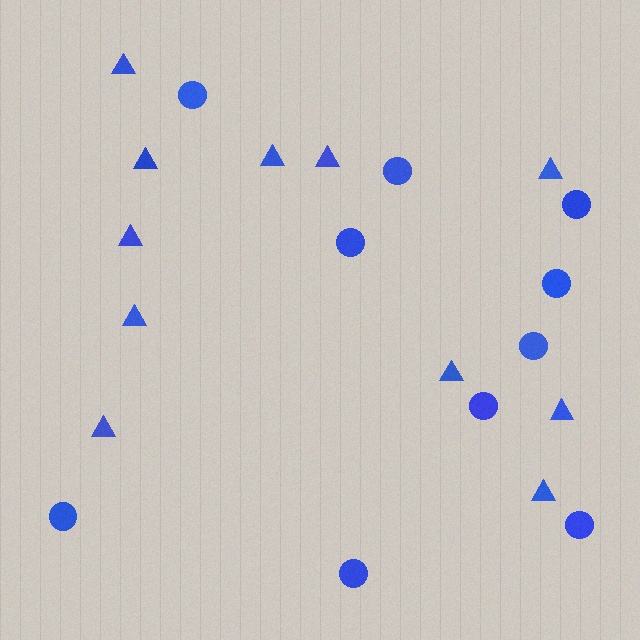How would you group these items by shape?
There are 2 groups: one group of circles (10) and one group of triangles (11).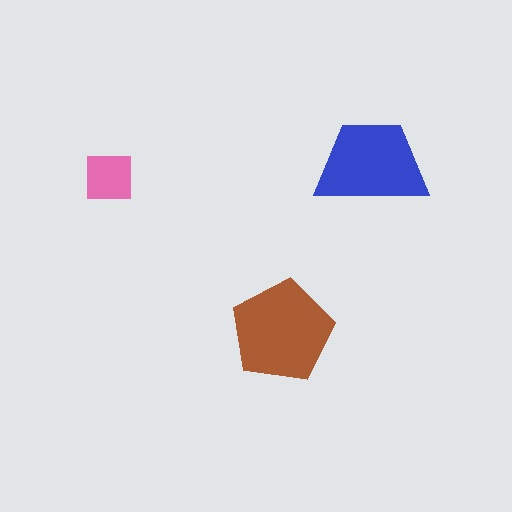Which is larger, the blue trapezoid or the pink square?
The blue trapezoid.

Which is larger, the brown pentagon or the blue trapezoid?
The brown pentagon.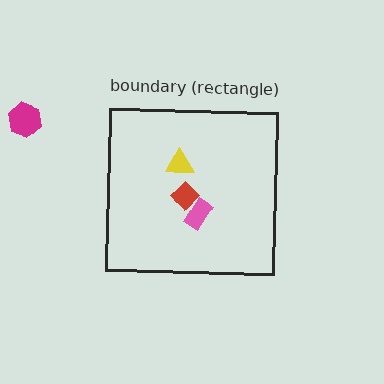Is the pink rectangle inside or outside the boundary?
Inside.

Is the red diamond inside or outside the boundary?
Inside.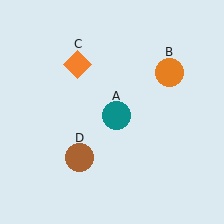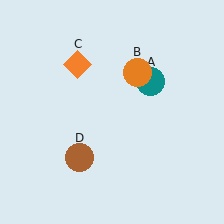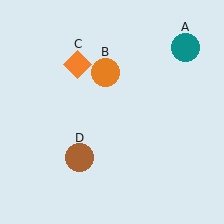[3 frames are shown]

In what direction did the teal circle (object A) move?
The teal circle (object A) moved up and to the right.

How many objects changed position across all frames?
2 objects changed position: teal circle (object A), orange circle (object B).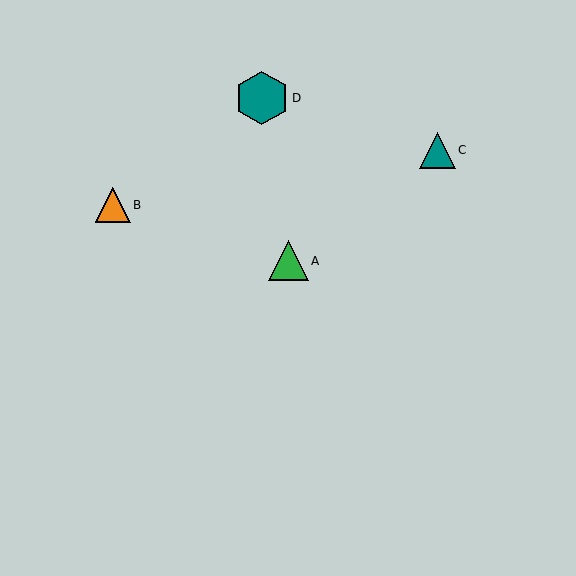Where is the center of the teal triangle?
The center of the teal triangle is at (437, 150).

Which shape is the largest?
The teal hexagon (labeled D) is the largest.